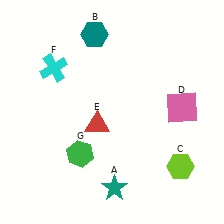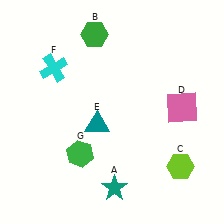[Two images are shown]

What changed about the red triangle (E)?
In Image 1, E is red. In Image 2, it changed to teal.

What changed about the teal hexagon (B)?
In Image 1, B is teal. In Image 2, it changed to green.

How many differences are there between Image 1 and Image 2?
There are 2 differences between the two images.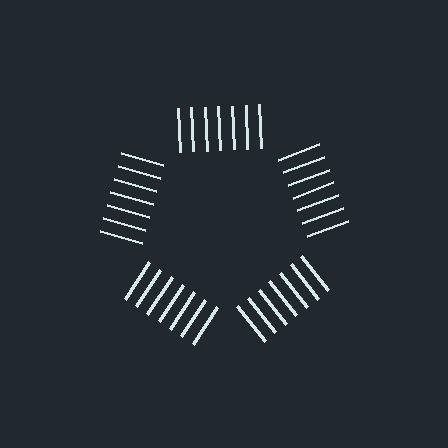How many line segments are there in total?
35 — 7 along each of the 5 edges.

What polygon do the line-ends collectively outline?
An illusory pentagon — the line segments terminate on its edges but no continuous stroke is drawn.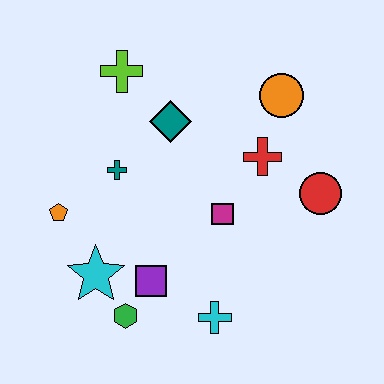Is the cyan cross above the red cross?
No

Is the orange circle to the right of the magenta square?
Yes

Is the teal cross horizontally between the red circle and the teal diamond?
No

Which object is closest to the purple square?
The green hexagon is closest to the purple square.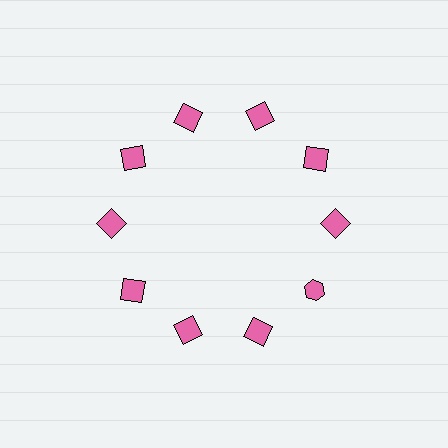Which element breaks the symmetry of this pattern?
The pink hexagon at roughly the 4 o'clock position breaks the symmetry. All other shapes are pink squares.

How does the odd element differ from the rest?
It has a different shape: hexagon instead of square.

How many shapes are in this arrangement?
There are 10 shapes arranged in a ring pattern.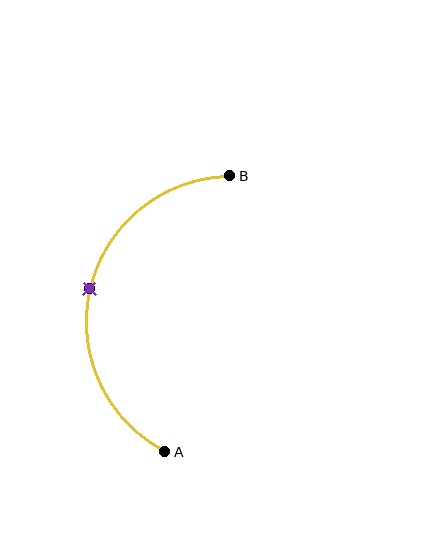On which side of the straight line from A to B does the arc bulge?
The arc bulges to the left of the straight line connecting A and B.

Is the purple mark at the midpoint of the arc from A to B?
Yes. The purple mark lies on the arc at equal arc-length from both A and B — it is the arc midpoint.